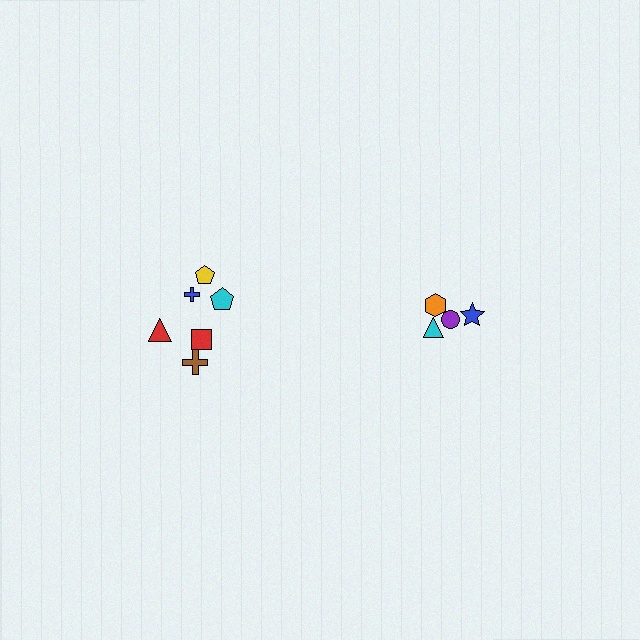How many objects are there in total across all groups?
There are 10 objects.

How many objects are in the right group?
There are 4 objects.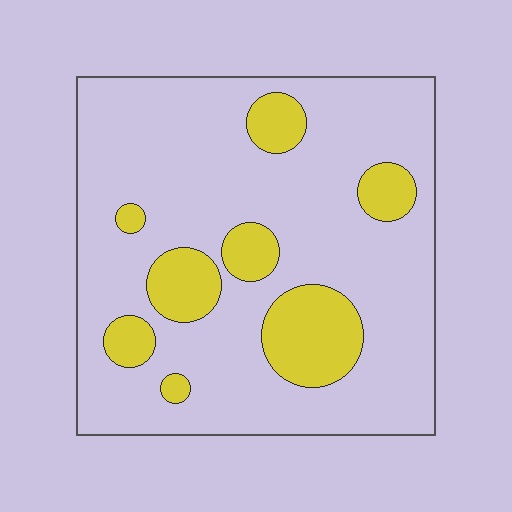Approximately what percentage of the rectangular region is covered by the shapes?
Approximately 20%.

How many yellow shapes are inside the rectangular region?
8.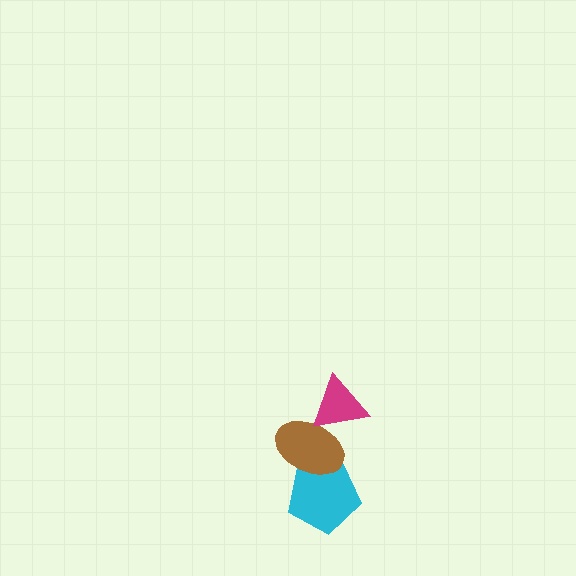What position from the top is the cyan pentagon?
The cyan pentagon is 3rd from the top.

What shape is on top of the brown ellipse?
The magenta triangle is on top of the brown ellipse.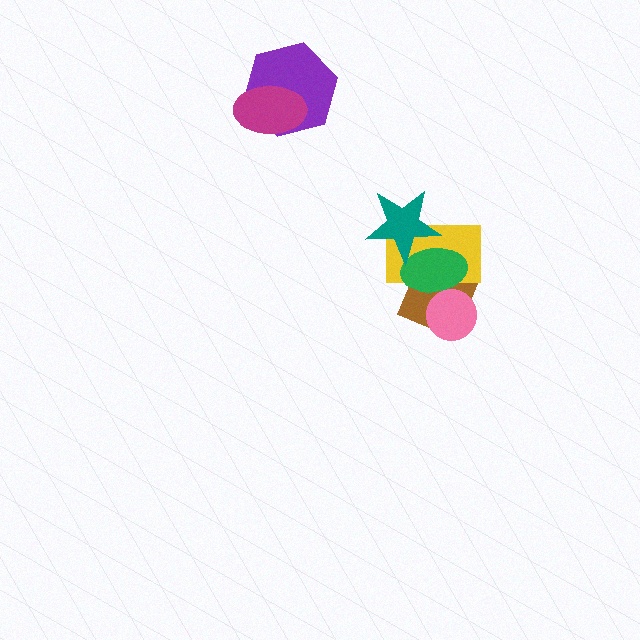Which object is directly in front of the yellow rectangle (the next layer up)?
The pink circle is directly in front of the yellow rectangle.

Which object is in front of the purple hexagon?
The magenta ellipse is in front of the purple hexagon.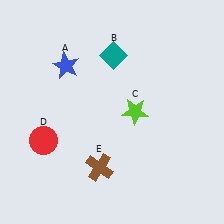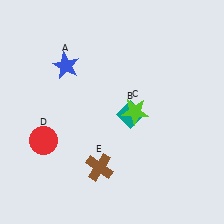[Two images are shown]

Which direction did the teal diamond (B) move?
The teal diamond (B) moved down.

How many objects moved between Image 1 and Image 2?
1 object moved between the two images.